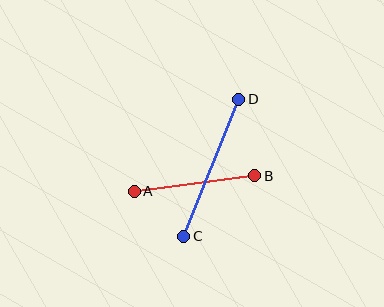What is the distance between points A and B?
The distance is approximately 121 pixels.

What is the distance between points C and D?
The distance is approximately 147 pixels.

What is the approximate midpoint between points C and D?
The midpoint is at approximately (211, 168) pixels.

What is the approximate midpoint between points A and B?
The midpoint is at approximately (195, 183) pixels.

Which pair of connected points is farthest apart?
Points C and D are farthest apart.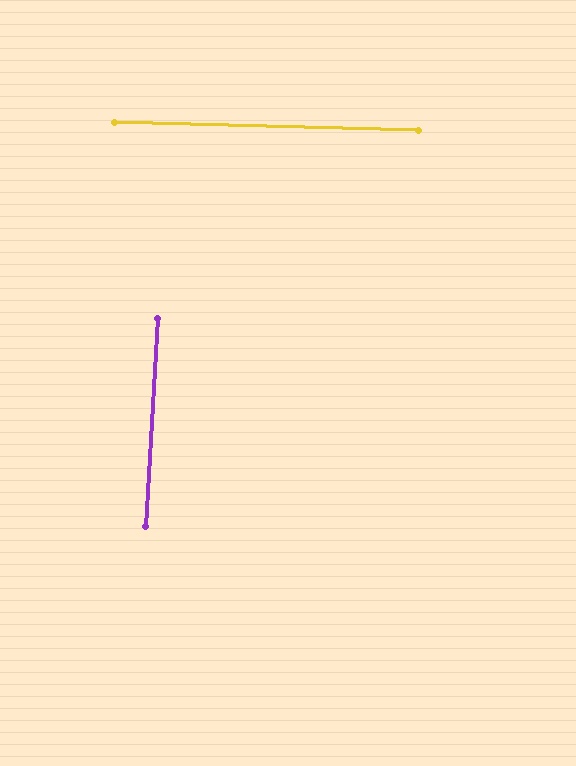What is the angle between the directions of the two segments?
Approximately 88 degrees.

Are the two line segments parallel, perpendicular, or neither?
Perpendicular — they meet at approximately 88°.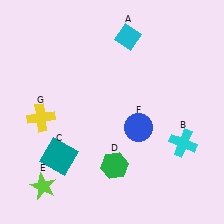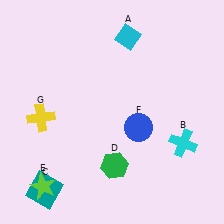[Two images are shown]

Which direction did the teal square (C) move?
The teal square (C) moved down.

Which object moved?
The teal square (C) moved down.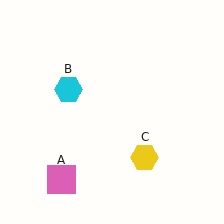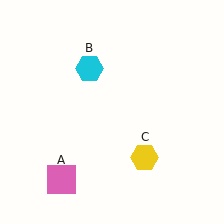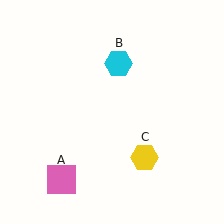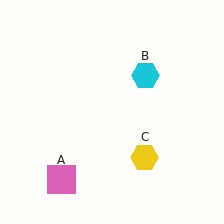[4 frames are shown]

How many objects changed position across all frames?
1 object changed position: cyan hexagon (object B).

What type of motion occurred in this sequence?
The cyan hexagon (object B) rotated clockwise around the center of the scene.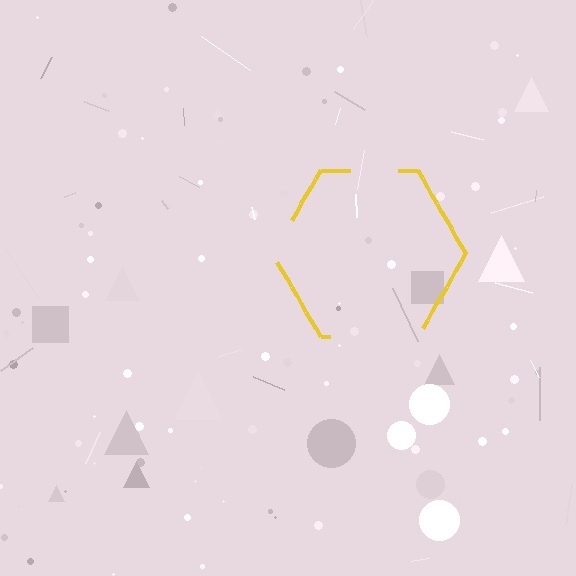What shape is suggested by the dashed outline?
The dashed outline suggests a hexagon.